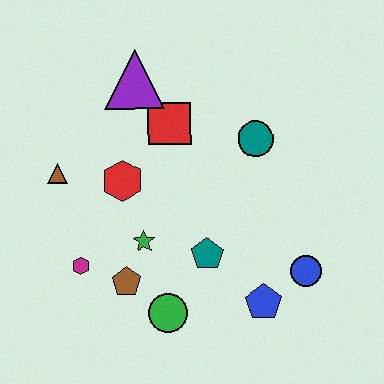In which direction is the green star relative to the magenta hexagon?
The green star is to the right of the magenta hexagon.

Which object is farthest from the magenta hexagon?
The blue circle is farthest from the magenta hexagon.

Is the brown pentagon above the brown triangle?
No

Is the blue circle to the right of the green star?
Yes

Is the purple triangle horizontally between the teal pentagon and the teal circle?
No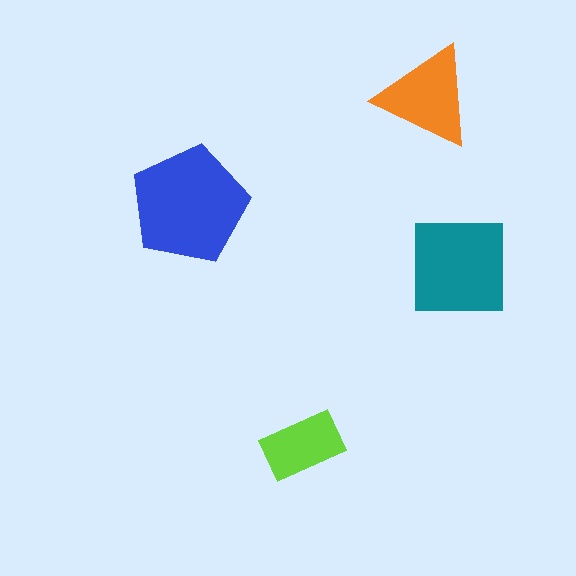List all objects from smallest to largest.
The lime rectangle, the orange triangle, the teal square, the blue pentagon.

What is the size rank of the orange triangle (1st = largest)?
3rd.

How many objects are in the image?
There are 4 objects in the image.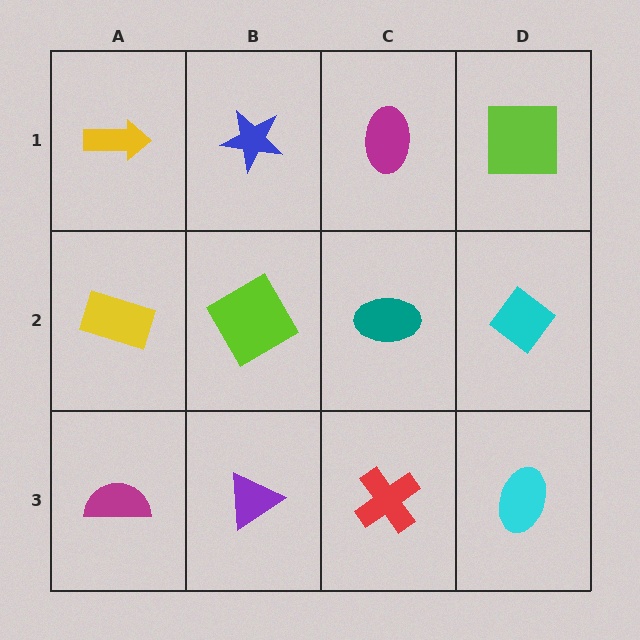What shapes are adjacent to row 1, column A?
A yellow rectangle (row 2, column A), a blue star (row 1, column B).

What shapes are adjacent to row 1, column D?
A cyan diamond (row 2, column D), a magenta ellipse (row 1, column C).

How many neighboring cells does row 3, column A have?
2.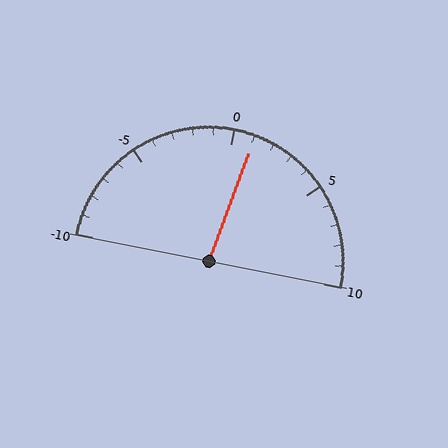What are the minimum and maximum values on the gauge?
The gauge ranges from -10 to 10.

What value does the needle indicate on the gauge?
The needle indicates approximately 1.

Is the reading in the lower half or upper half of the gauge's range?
The reading is in the upper half of the range (-10 to 10).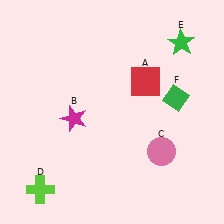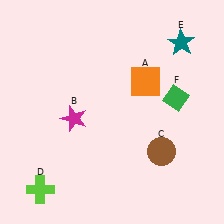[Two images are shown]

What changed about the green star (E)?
In Image 1, E is green. In Image 2, it changed to teal.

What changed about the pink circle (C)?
In Image 1, C is pink. In Image 2, it changed to brown.